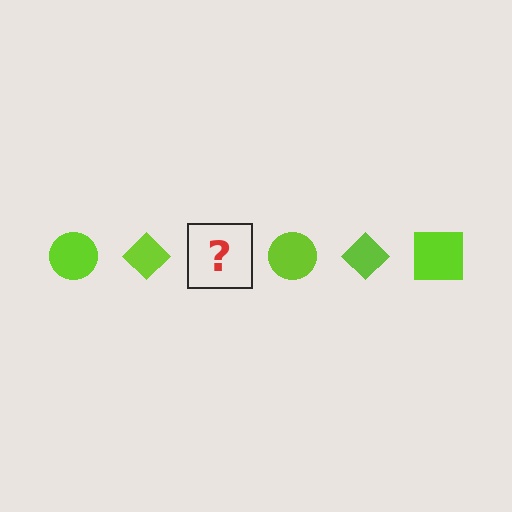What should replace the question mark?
The question mark should be replaced with a lime square.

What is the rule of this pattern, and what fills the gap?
The rule is that the pattern cycles through circle, diamond, square shapes in lime. The gap should be filled with a lime square.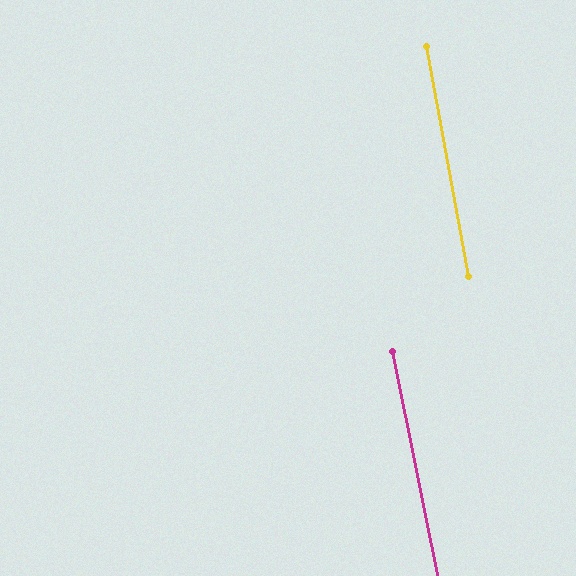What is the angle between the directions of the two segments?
Approximately 1 degree.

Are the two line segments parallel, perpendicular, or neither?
Parallel — their directions differ by only 1.0°.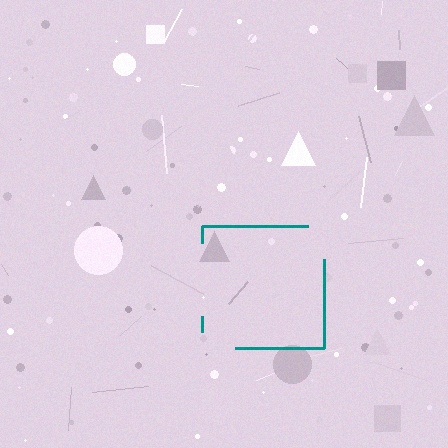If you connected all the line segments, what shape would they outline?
They would outline a square.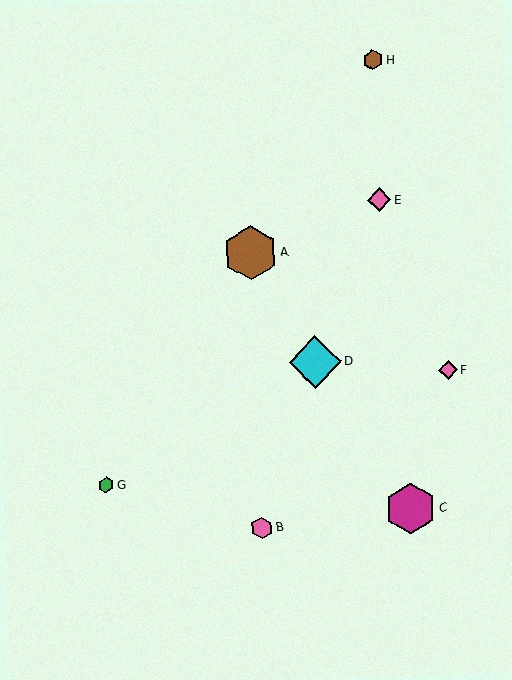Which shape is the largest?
The brown hexagon (labeled A) is the largest.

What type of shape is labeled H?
Shape H is a brown hexagon.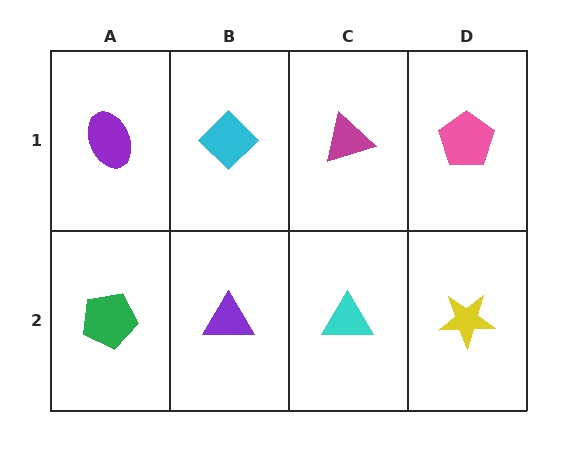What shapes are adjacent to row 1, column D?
A yellow star (row 2, column D), a magenta triangle (row 1, column C).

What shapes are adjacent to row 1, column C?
A cyan triangle (row 2, column C), a cyan diamond (row 1, column B), a pink pentagon (row 1, column D).